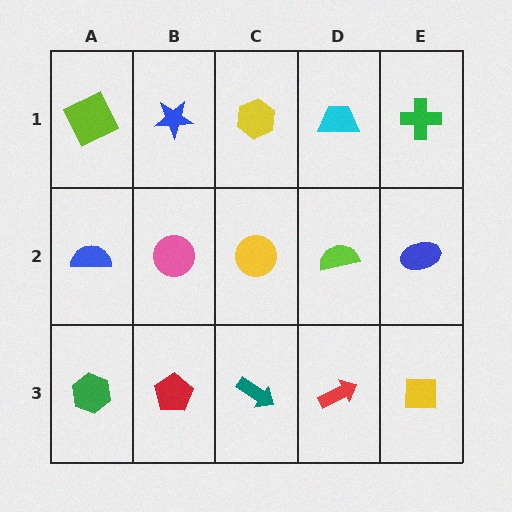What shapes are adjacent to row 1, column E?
A blue ellipse (row 2, column E), a cyan trapezoid (row 1, column D).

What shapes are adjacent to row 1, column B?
A pink circle (row 2, column B), a lime square (row 1, column A), a yellow hexagon (row 1, column C).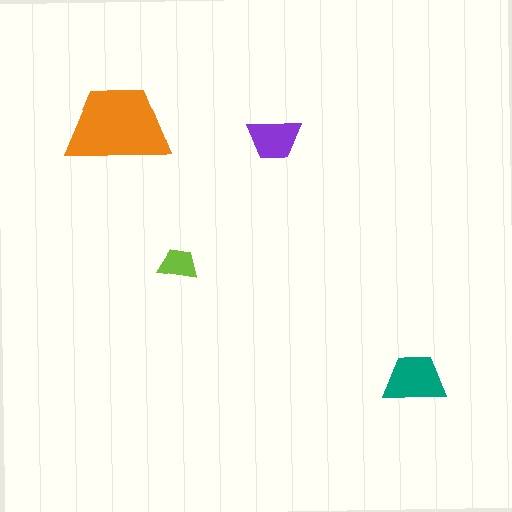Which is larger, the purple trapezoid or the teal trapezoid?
The teal one.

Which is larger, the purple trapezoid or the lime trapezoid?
The purple one.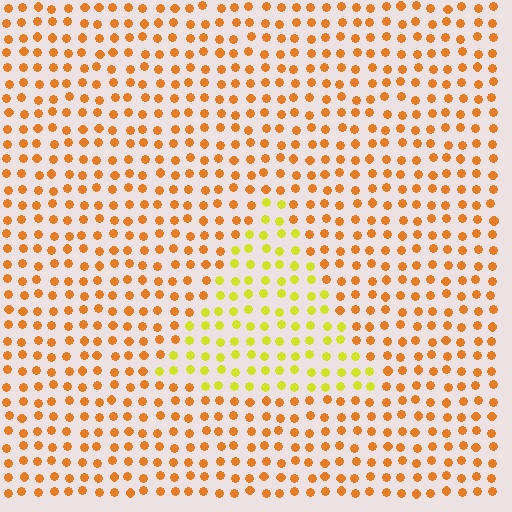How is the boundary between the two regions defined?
The boundary is defined purely by a slight shift in hue (about 39 degrees). Spacing, size, and orientation are identical on both sides.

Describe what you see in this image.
The image is filled with small orange elements in a uniform arrangement. A triangle-shaped region is visible where the elements are tinted to a slightly different hue, forming a subtle color boundary.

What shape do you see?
I see a triangle.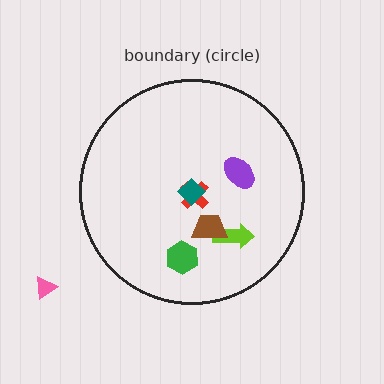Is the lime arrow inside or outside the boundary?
Inside.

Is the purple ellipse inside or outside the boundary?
Inside.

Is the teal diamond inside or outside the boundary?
Inside.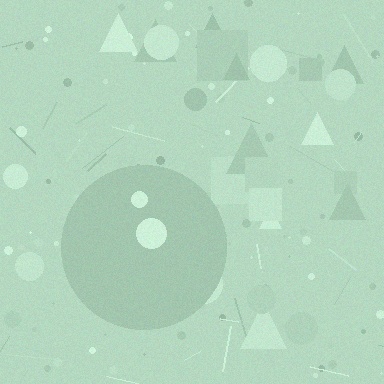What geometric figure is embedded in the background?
A circle is embedded in the background.